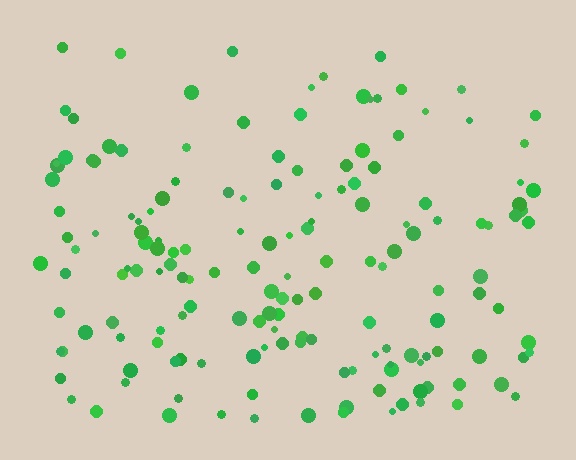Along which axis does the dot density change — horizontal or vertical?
Vertical.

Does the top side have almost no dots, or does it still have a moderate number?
Still a moderate number, just noticeably fewer than the bottom.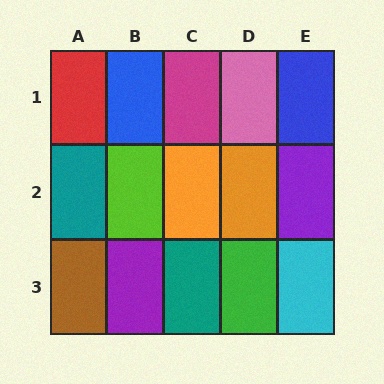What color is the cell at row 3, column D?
Green.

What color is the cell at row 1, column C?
Magenta.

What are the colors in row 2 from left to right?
Teal, lime, orange, orange, purple.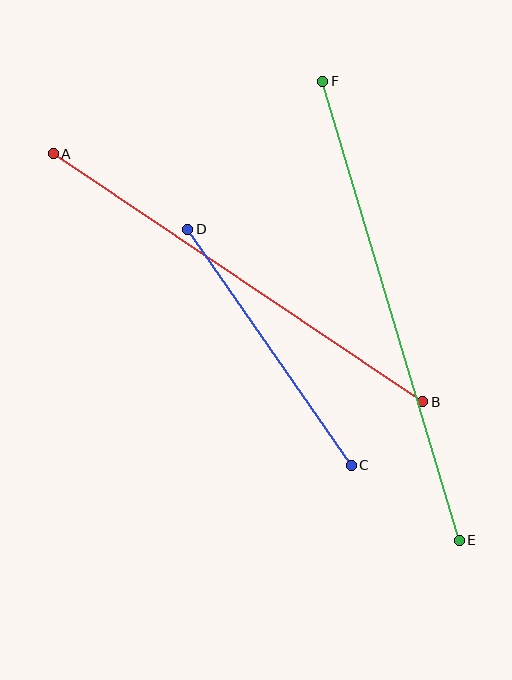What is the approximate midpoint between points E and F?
The midpoint is at approximately (391, 311) pixels.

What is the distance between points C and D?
The distance is approximately 287 pixels.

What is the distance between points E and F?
The distance is approximately 479 pixels.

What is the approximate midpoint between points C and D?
The midpoint is at approximately (270, 347) pixels.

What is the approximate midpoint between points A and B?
The midpoint is at approximately (238, 278) pixels.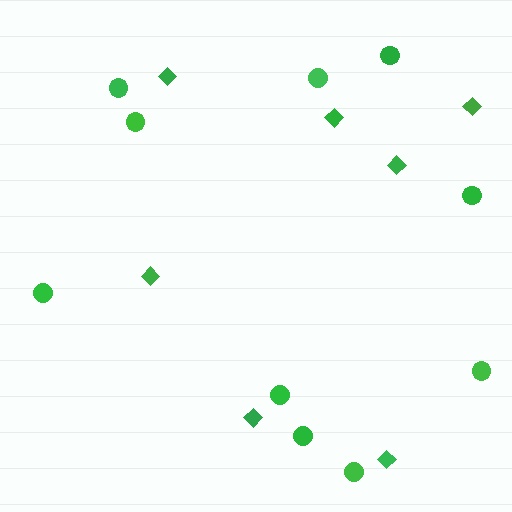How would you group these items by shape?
There are 2 groups: one group of circles (10) and one group of diamonds (7).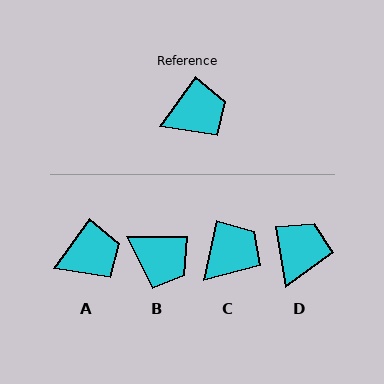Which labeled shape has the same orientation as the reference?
A.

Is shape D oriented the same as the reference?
No, it is off by about 45 degrees.